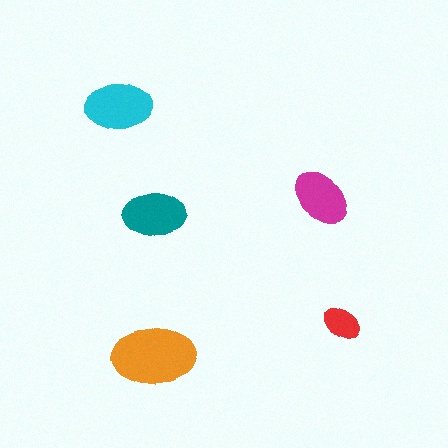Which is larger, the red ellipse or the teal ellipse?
The teal one.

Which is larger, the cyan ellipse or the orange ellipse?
The orange one.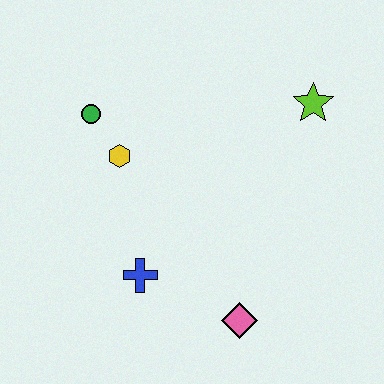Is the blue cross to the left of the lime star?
Yes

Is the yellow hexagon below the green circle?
Yes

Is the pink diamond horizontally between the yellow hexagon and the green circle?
No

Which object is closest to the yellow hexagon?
The green circle is closest to the yellow hexagon.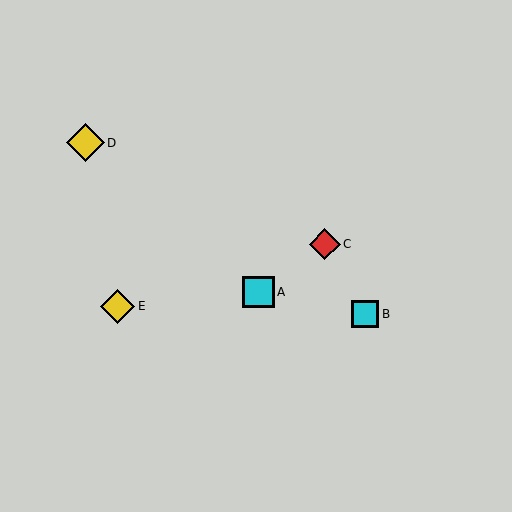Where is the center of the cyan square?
The center of the cyan square is at (365, 314).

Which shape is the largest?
The yellow diamond (labeled D) is the largest.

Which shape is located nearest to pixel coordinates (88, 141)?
The yellow diamond (labeled D) at (85, 143) is nearest to that location.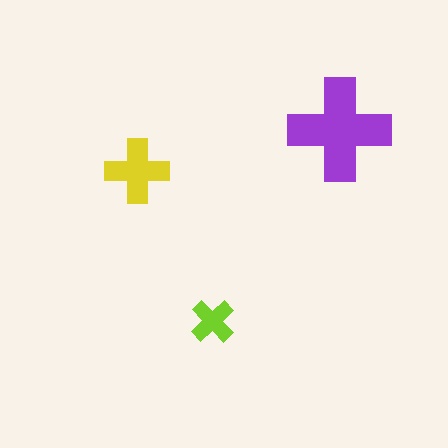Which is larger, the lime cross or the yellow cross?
The yellow one.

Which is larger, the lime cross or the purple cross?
The purple one.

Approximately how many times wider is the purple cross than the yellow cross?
About 1.5 times wider.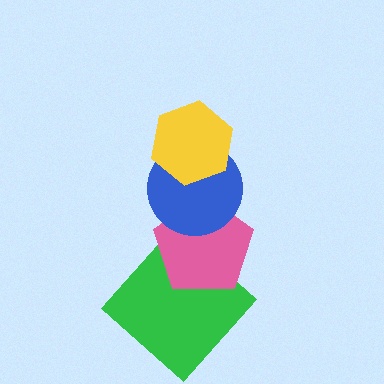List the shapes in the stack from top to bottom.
From top to bottom: the yellow hexagon, the blue circle, the pink pentagon, the green diamond.